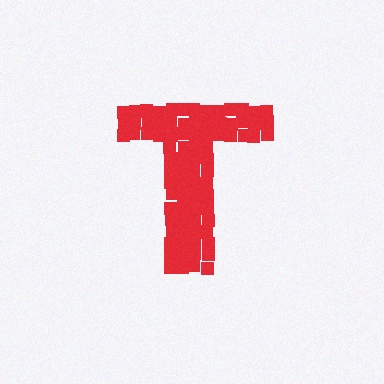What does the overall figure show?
The overall figure shows the letter T.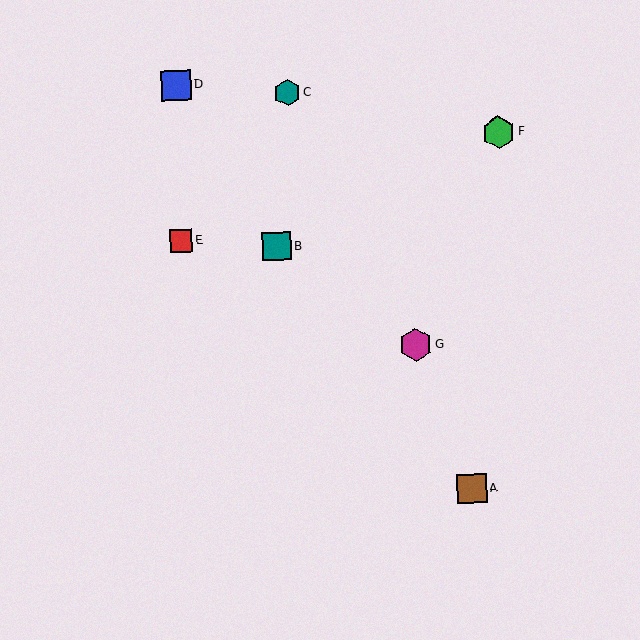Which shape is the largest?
The green hexagon (labeled F) is the largest.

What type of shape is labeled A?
Shape A is a brown square.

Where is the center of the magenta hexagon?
The center of the magenta hexagon is at (415, 345).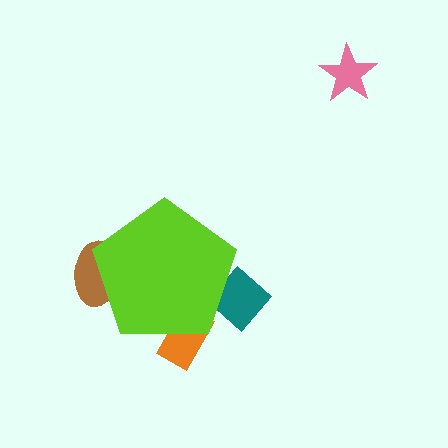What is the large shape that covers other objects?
A lime pentagon.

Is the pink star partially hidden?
No, the pink star is fully visible.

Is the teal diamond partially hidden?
Yes, the teal diamond is partially hidden behind the lime pentagon.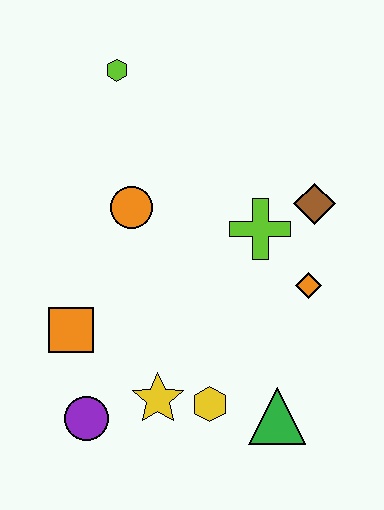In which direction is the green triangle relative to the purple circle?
The green triangle is to the right of the purple circle.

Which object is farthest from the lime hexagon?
The green triangle is farthest from the lime hexagon.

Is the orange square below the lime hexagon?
Yes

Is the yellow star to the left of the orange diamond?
Yes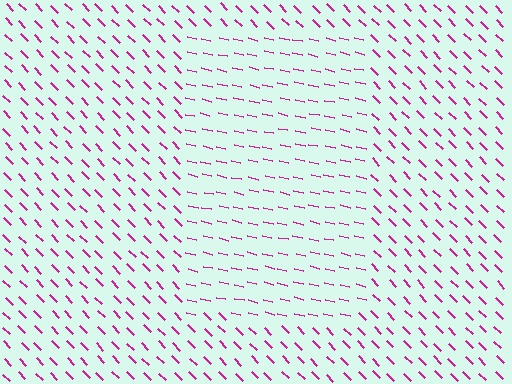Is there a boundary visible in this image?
Yes, there is a texture boundary formed by a change in line orientation.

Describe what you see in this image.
The image is filled with small magenta line segments. A rectangle region in the image has lines oriented differently from the surrounding lines, creating a visible texture boundary.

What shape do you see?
I see a rectangle.